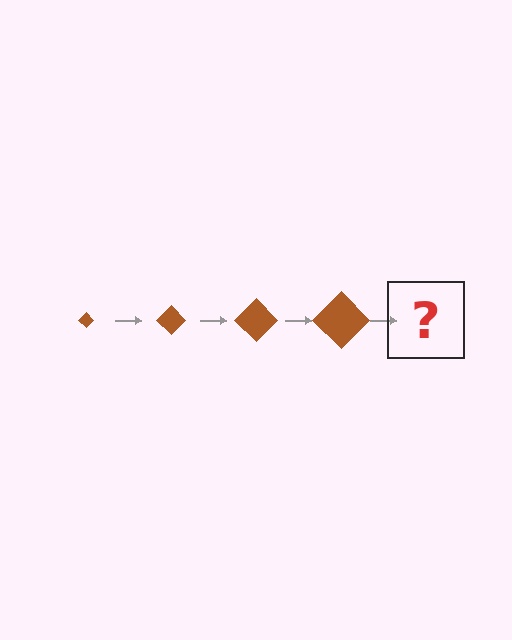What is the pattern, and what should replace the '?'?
The pattern is that the diamond gets progressively larger each step. The '?' should be a brown diamond, larger than the previous one.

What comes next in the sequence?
The next element should be a brown diamond, larger than the previous one.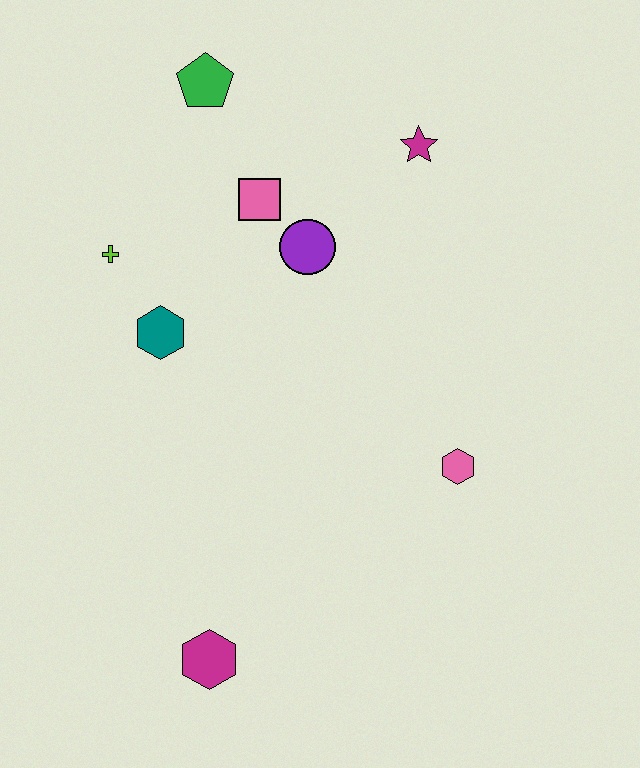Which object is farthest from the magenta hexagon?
The green pentagon is farthest from the magenta hexagon.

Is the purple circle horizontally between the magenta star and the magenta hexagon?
Yes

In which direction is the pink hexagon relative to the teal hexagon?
The pink hexagon is to the right of the teal hexagon.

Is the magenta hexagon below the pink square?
Yes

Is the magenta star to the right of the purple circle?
Yes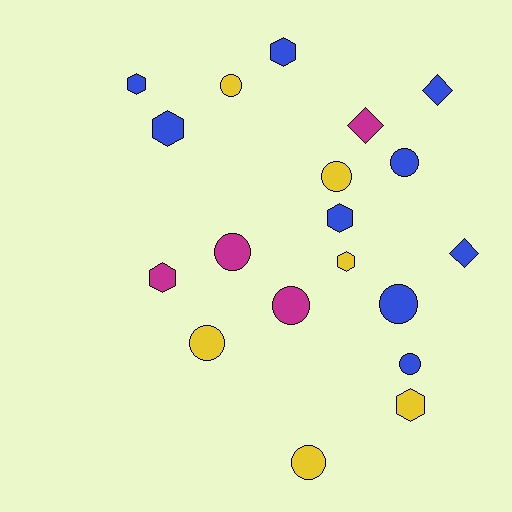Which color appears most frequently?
Blue, with 9 objects.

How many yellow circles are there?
There are 4 yellow circles.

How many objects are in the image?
There are 19 objects.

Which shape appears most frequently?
Circle, with 9 objects.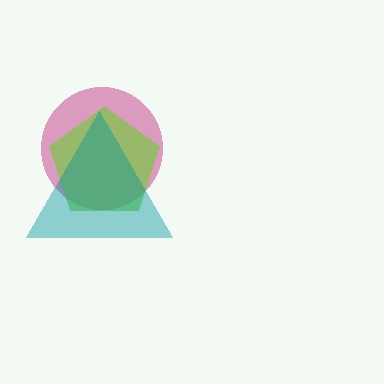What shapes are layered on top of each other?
The layered shapes are: a magenta circle, a lime pentagon, a teal triangle.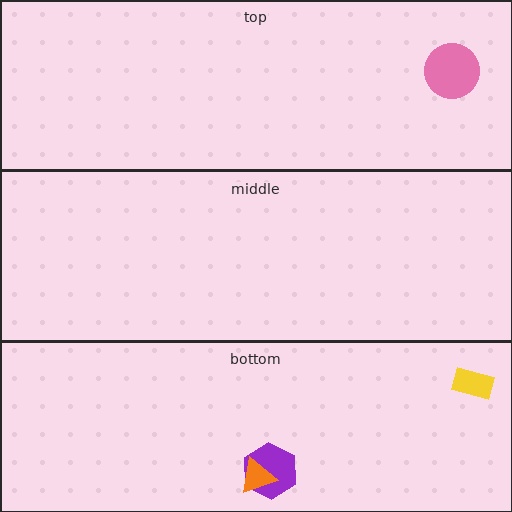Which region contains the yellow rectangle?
The bottom region.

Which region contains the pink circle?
The top region.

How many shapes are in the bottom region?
3.